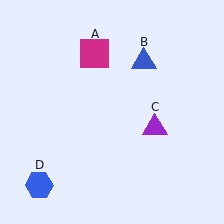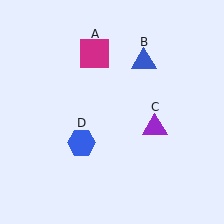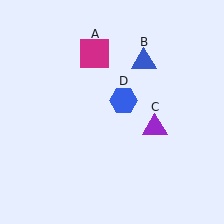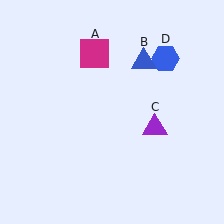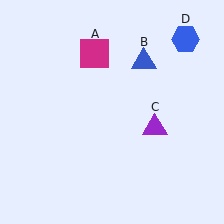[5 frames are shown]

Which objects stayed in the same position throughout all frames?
Magenta square (object A) and blue triangle (object B) and purple triangle (object C) remained stationary.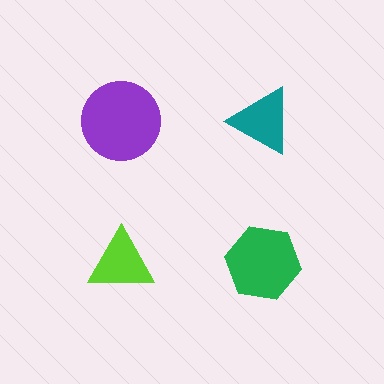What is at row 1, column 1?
A purple circle.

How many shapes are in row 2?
2 shapes.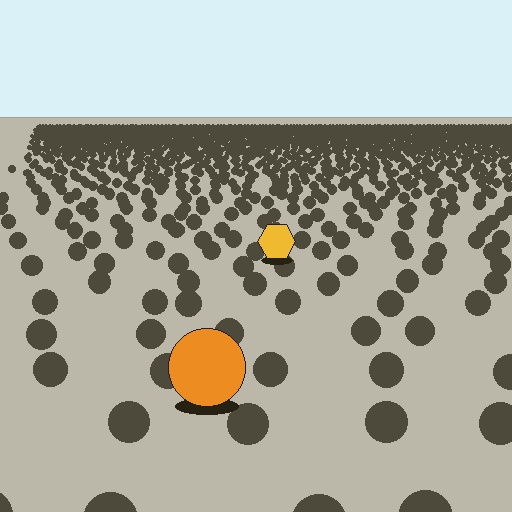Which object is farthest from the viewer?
The yellow hexagon is farthest from the viewer. It appears smaller and the ground texture around it is denser.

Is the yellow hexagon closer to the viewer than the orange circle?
No. The orange circle is closer — you can tell from the texture gradient: the ground texture is coarser near it.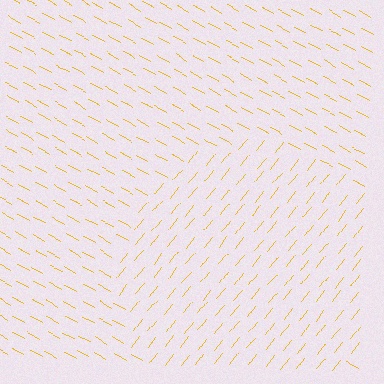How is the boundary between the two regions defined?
The boundary is defined purely by a change in line orientation (approximately 79 degrees difference). All lines are the same color and thickness.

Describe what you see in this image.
The image is filled with small yellow line segments. A circle region in the image has lines oriented differently from the surrounding lines, creating a visible texture boundary.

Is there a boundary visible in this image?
Yes, there is a texture boundary formed by a change in line orientation.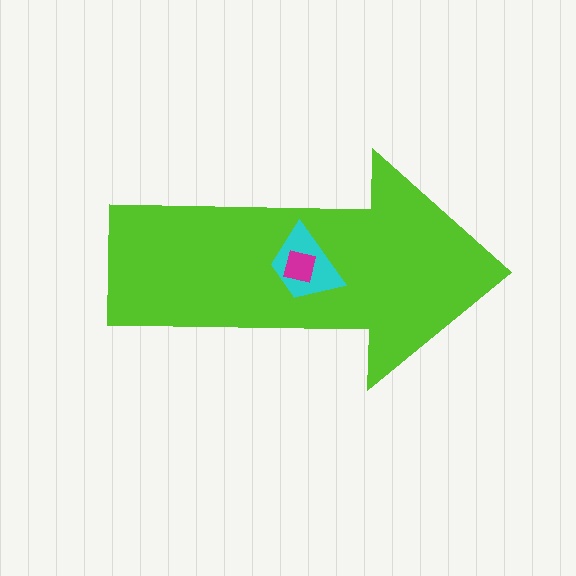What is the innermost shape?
The magenta square.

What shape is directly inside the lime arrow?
The cyan trapezoid.